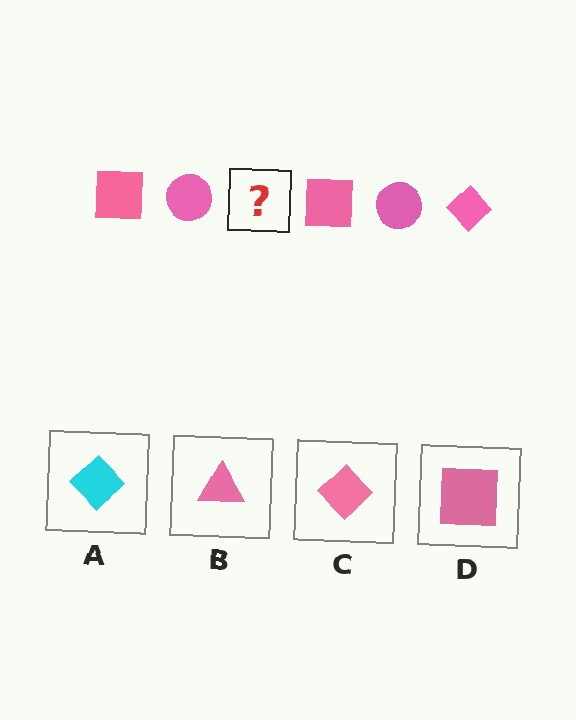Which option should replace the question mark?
Option C.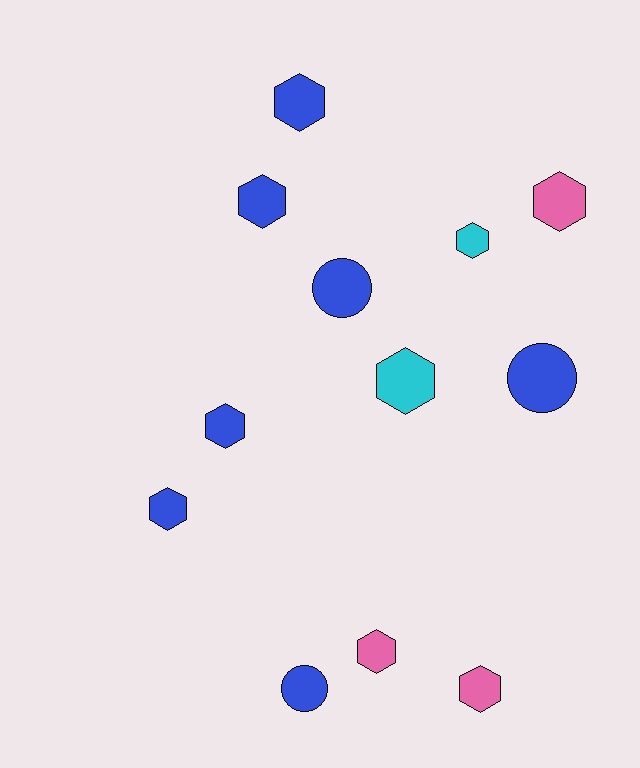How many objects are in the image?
There are 12 objects.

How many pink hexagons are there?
There are 3 pink hexagons.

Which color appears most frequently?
Blue, with 7 objects.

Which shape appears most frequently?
Hexagon, with 9 objects.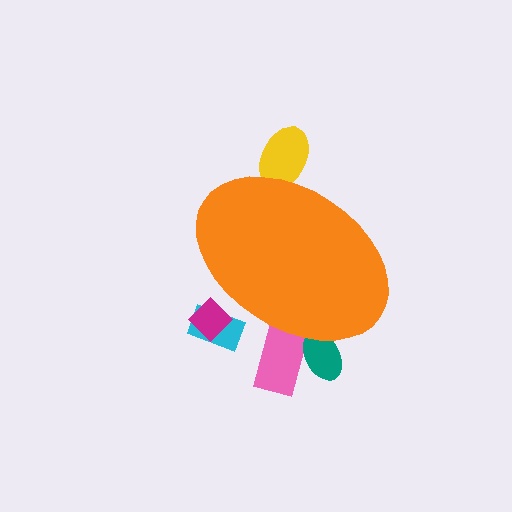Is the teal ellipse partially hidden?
Yes, the teal ellipse is partially hidden behind the orange ellipse.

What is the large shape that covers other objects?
An orange ellipse.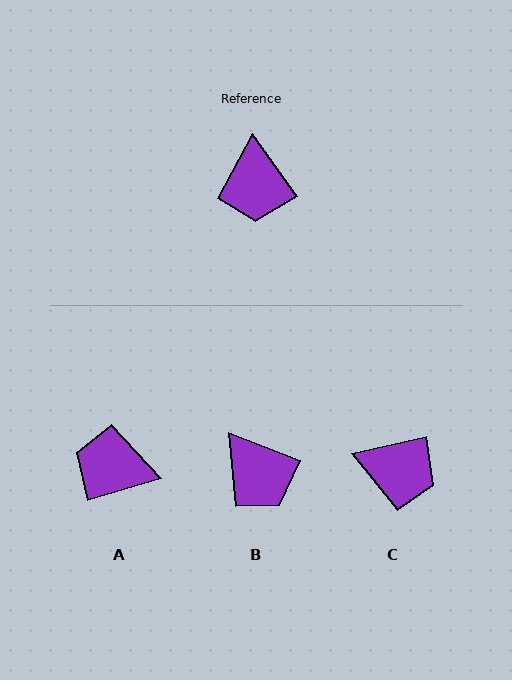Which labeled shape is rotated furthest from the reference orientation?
A, about 109 degrees away.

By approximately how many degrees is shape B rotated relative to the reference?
Approximately 33 degrees counter-clockwise.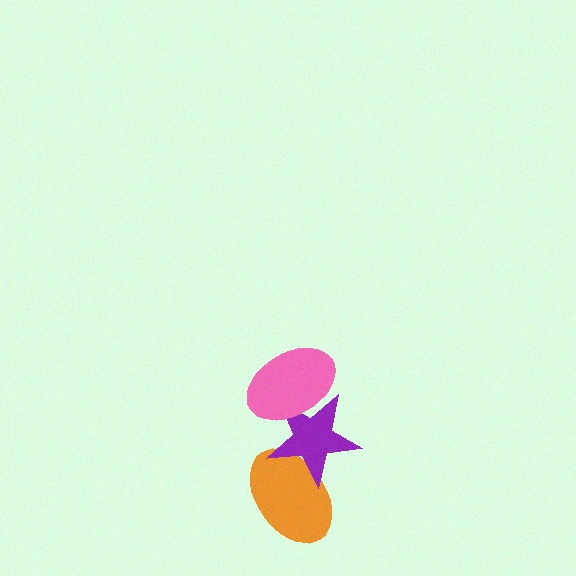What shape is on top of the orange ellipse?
The purple star is on top of the orange ellipse.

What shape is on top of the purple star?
The pink ellipse is on top of the purple star.